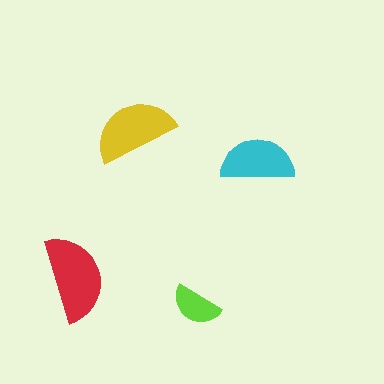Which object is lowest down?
The lime semicircle is bottommost.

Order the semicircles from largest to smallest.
the red one, the yellow one, the cyan one, the lime one.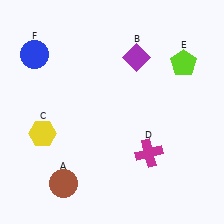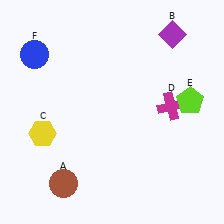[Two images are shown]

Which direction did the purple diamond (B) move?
The purple diamond (B) moved right.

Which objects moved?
The objects that moved are: the purple diamond (B), the magenta cross (D), the lime pentagon (E).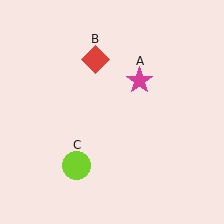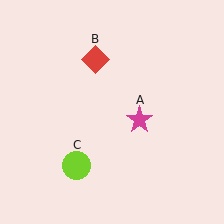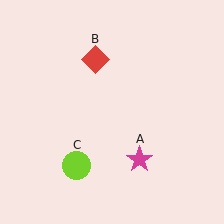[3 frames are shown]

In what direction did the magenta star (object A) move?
The magenta star (object A) moved down.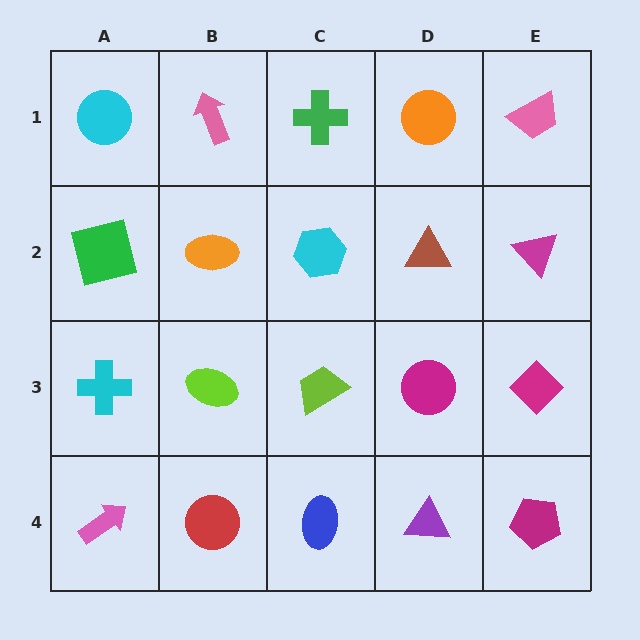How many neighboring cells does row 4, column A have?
2.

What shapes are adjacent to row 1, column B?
An orange ellipse (row 2, column B), a cyan circle (row 1, column A), a green cross (row 1, column C).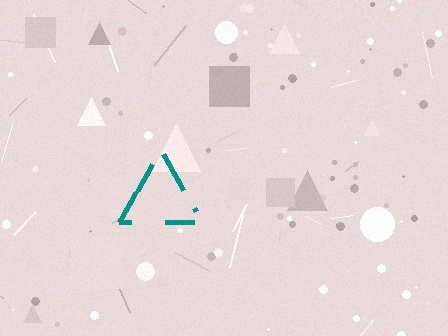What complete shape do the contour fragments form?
The contour fragments form a triangle.